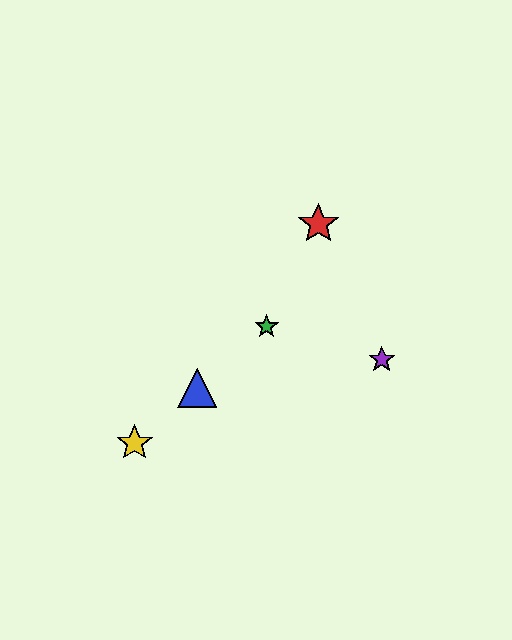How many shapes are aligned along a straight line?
3 shapes (the blue triangle, the green star, the yellow star) are aligned along a straight line.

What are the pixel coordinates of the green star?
The green star is at (267, 326).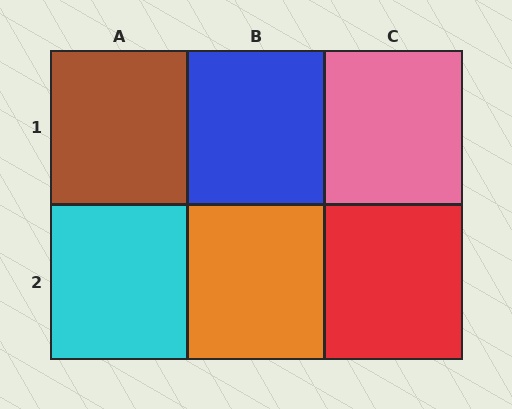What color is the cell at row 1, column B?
Blue.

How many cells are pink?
1 cell is pink.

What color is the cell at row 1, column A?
Brown.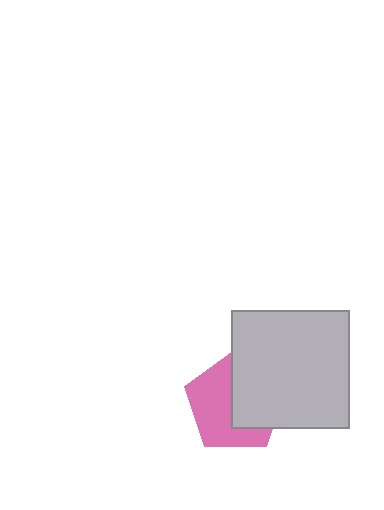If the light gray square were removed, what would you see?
You would see the complete pink pentagon.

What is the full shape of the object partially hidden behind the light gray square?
The partially hidden object is a pink pentagon.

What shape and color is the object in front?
The object in front is a light gray square.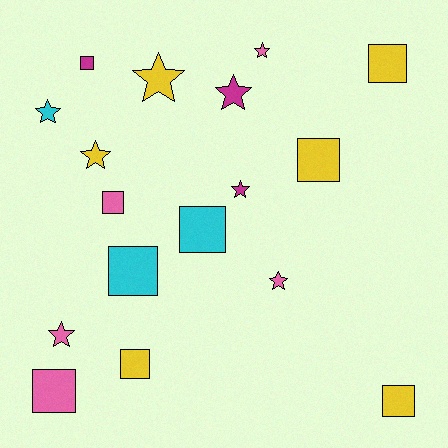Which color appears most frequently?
Yellow, with 6 objects.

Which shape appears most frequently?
Square, with 9 objects.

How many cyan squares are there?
There are 2 cyan squares.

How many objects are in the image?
There are 17 objects.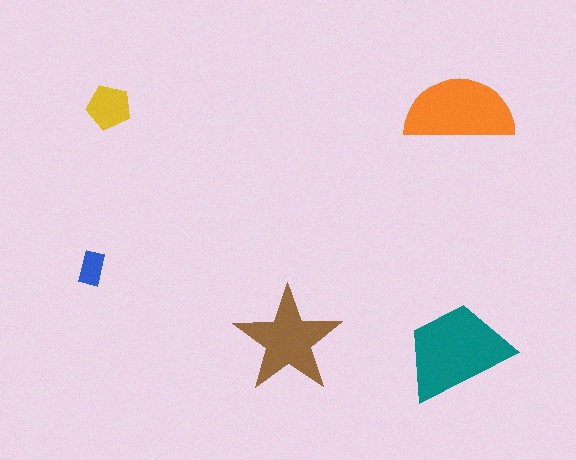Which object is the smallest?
The blue rectangle.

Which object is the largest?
The teal trapezoid.